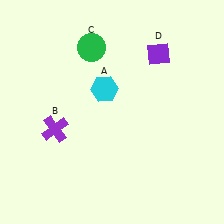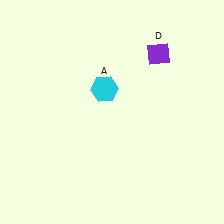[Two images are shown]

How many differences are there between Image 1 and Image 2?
There are 2 differences between the two images.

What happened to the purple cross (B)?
The purple cross (B) was removed in Image 2. It was in the bottom-left area of Image 1.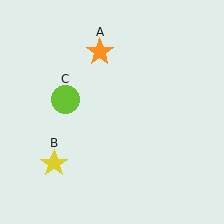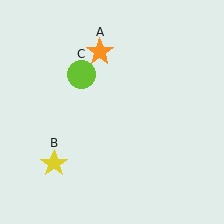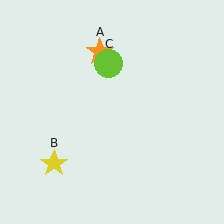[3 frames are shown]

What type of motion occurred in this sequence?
The lime circle (object C) rotated clockwise around the center of the scene.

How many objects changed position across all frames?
1 object changed position: lime circle (object C).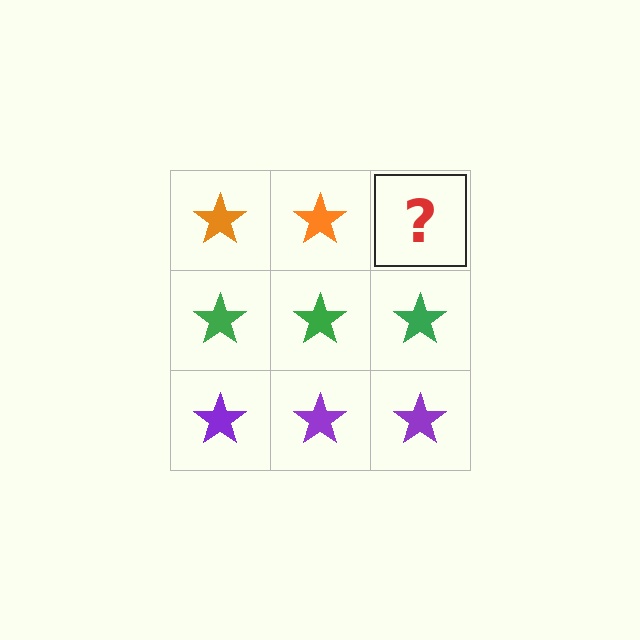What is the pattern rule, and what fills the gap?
The rule is that each row has a consistent color. The gap should be filled with an orange star.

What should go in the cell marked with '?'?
The missing cell should contain an orange star.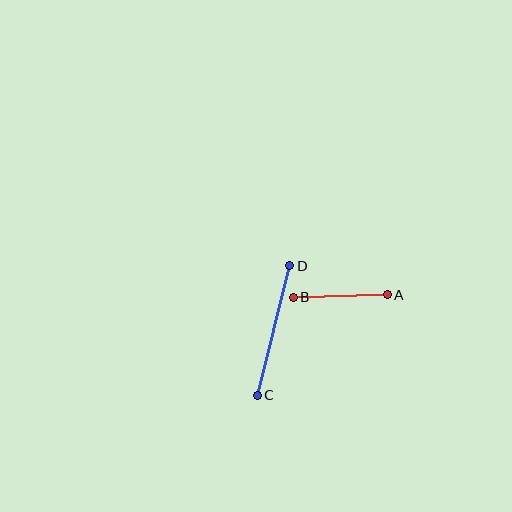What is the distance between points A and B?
The distance is approximately 94 pixels.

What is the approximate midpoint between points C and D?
The midpoint is at approximately (274, 331) pixels.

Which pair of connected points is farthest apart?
Points C and D are farthest apart.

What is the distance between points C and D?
The distance is approximately 134 pixels.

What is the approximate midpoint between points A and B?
The midpoint is at approximately (340, 296) pixels.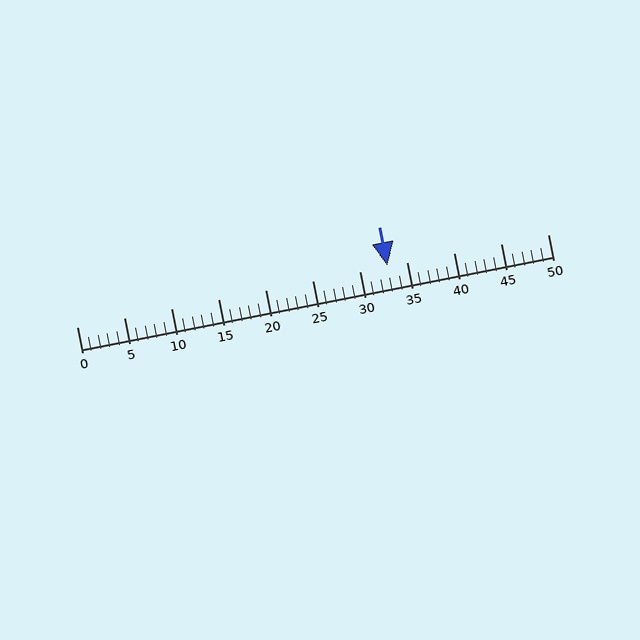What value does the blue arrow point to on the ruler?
The blue arrow points to approximately 33.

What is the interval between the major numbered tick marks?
The major tick marks are spaced 5 units apart.